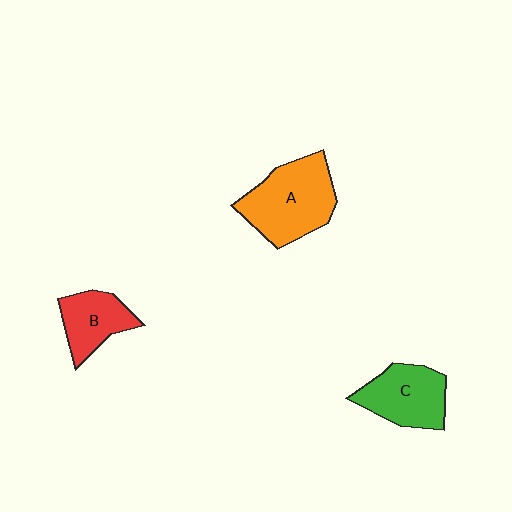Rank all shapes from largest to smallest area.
From largest to smallest: A (orange), C (green), B (red).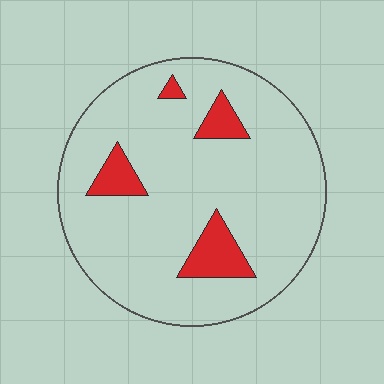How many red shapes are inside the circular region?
4.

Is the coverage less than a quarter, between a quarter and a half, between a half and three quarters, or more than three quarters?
Less than a quarter.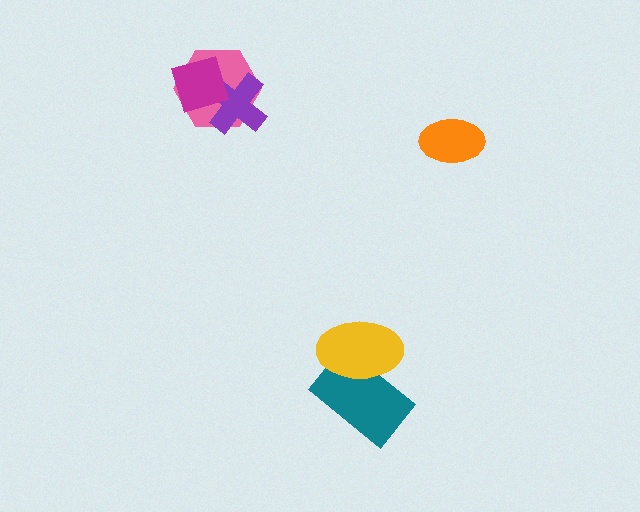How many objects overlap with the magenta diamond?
2 objects overlap with the magenta diamond.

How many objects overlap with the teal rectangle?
1 object overlaps with the teal rectangle.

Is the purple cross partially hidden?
Yes, it is partially covered by another shape.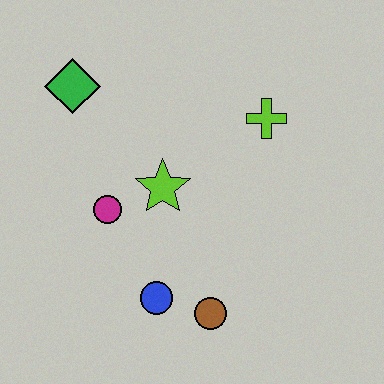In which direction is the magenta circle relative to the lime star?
The magenta circle is to the left of the lime star.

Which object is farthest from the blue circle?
The green diamond is farthest from the blue circle.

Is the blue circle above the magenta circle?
No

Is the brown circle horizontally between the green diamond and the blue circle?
No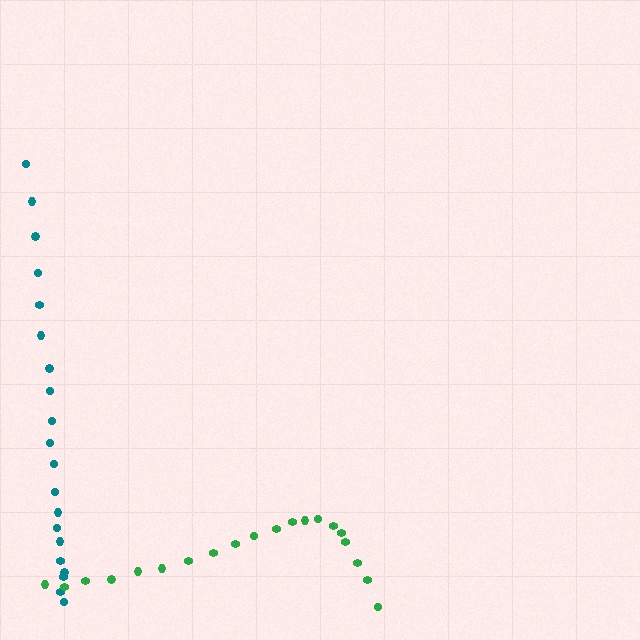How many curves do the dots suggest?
There are 2 distinct paths.